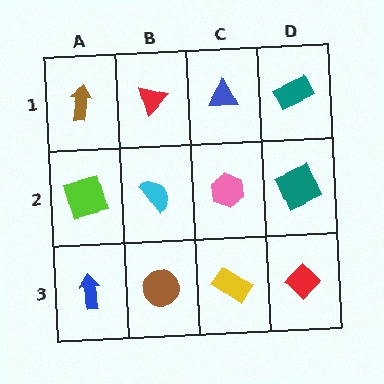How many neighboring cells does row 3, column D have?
2.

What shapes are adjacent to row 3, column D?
A teal square (row 2, column D), a yellow rectangle (row 3, column C).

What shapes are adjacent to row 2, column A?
A brown arrow (row 1, column A), a blue arrow (row 3, column A), a cyan semicircle (row 2, column B).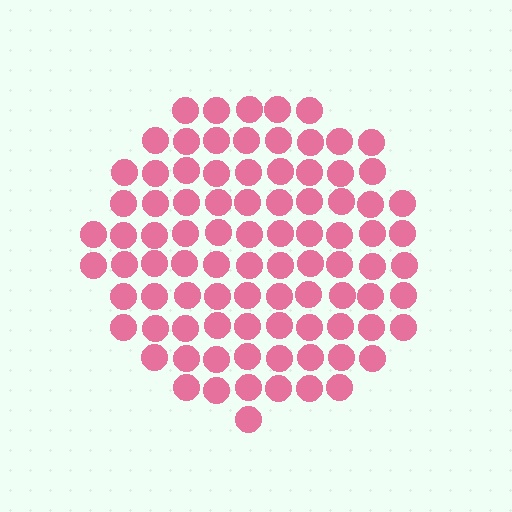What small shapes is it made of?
It is made of small circles.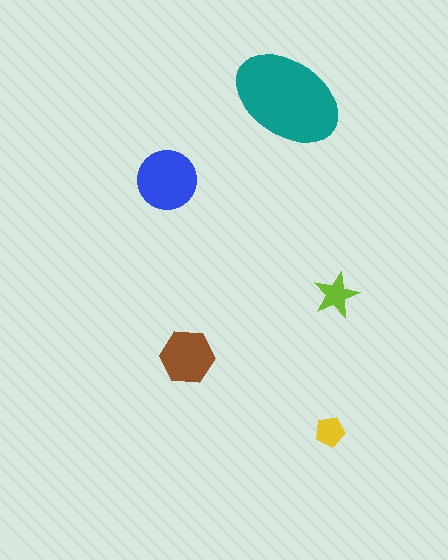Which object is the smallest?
The yellow pentagon.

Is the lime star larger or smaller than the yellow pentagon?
Larger.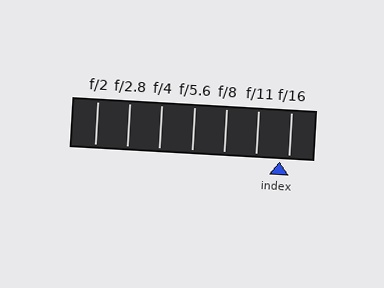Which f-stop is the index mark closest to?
The index mark is closest to f/16.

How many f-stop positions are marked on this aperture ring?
There are 7 f-stop positions marked.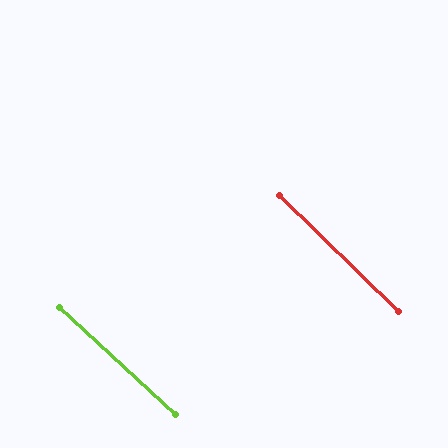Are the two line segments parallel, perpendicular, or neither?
Parallel — their directions differ by only 1.4°.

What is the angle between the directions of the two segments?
Approximately 1 degree.